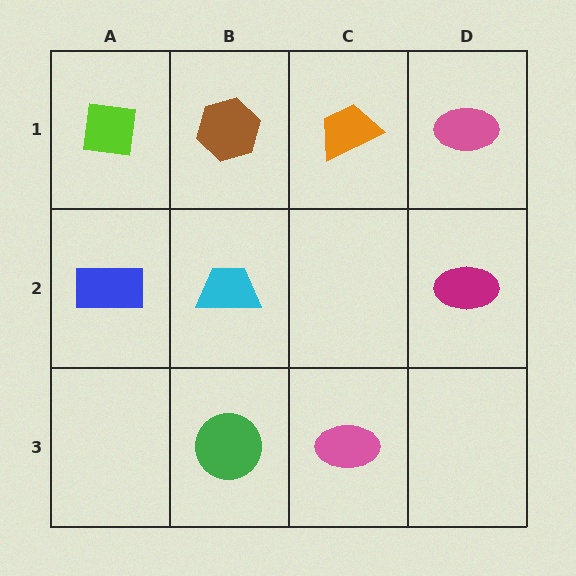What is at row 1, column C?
An orange trapezoid.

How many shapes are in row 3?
2 shapes.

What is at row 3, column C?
A pink ellipse.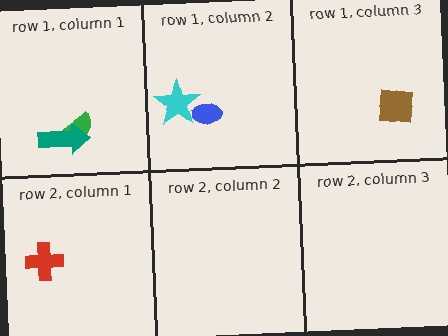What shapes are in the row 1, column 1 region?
The green semicircle, the teal arrow.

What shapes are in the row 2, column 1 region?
The red cross.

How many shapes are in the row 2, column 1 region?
1.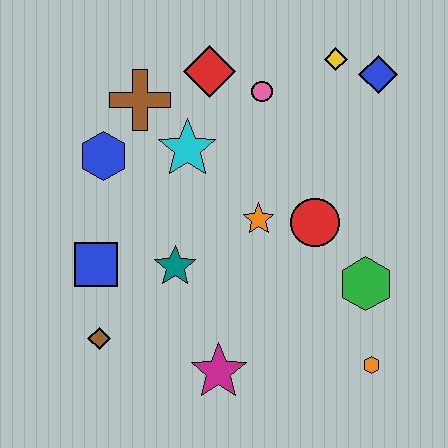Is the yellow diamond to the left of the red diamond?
No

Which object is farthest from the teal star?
The blue diamond is farthest from the teal star.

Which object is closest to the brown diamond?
The blue square is closest to the brown diamond.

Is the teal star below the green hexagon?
No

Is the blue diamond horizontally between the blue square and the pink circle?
No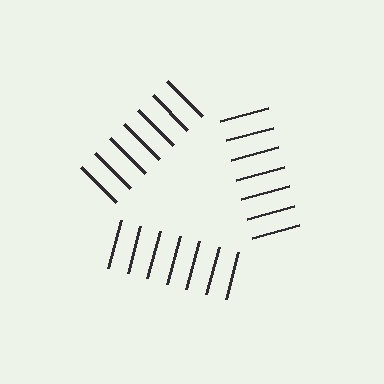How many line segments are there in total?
21 — 7 along each of the 3 edges.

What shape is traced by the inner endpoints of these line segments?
An illusory triangle — the line segments terminate on its edges but no continuous stroke is drawn.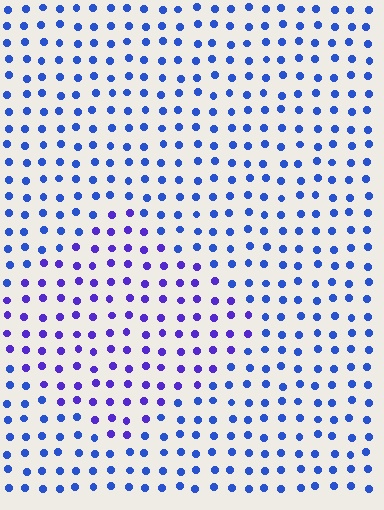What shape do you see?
I see a diamond.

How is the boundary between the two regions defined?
The boundary is defined purely by a slight shift in hue (about 31 degrees). Spacing, size, and orientation are identical on both sides.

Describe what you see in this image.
The image is filled with small blue elements in a uniform arrangement. A diamond-shaped region is visible where the elements are tinted to a slightly different hue, forming a subtle color boundary.